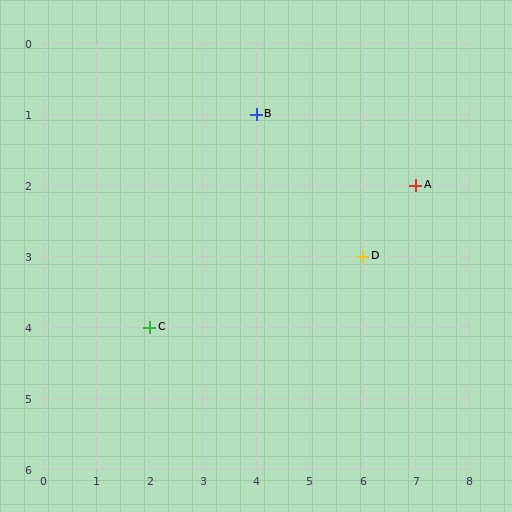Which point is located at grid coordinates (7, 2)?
Point A is at (7, 2).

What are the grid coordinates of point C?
Point C is at grid coordinates (2, 4).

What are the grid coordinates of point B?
Point B is at grid coordinates (4, 1).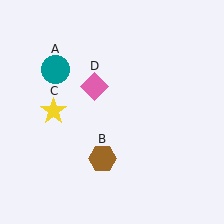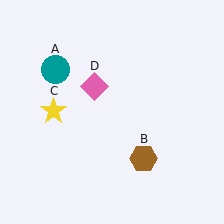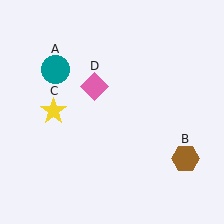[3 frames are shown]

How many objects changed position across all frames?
1 object changed position: brown hexagon (object B).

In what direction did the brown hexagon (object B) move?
The brown hexagon (object B) moved right.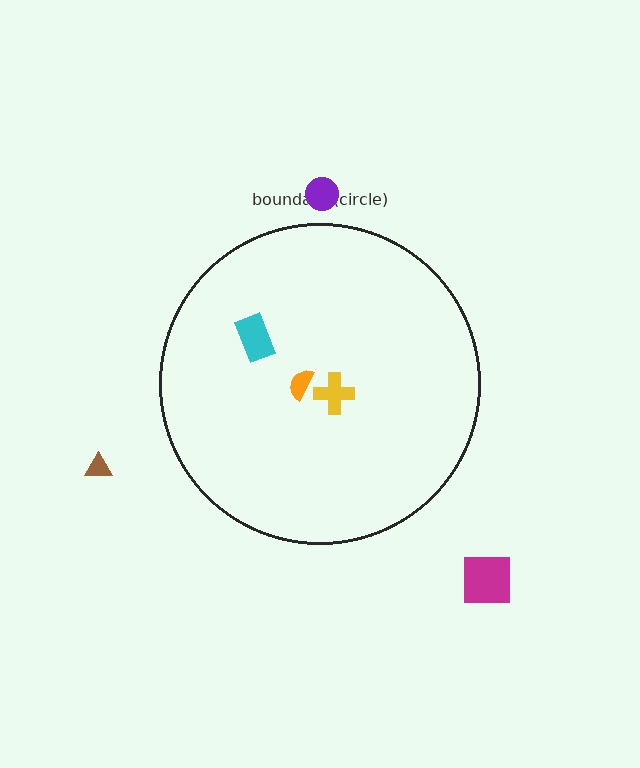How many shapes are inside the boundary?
3 inside, 3 outside.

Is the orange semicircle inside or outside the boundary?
Inside.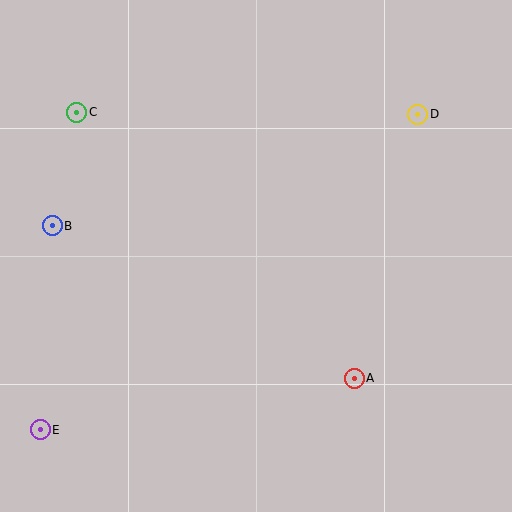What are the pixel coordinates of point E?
Point E is at (40, 430).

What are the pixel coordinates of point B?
Point B is at (52, 226).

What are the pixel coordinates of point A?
Point A is at (354, 378).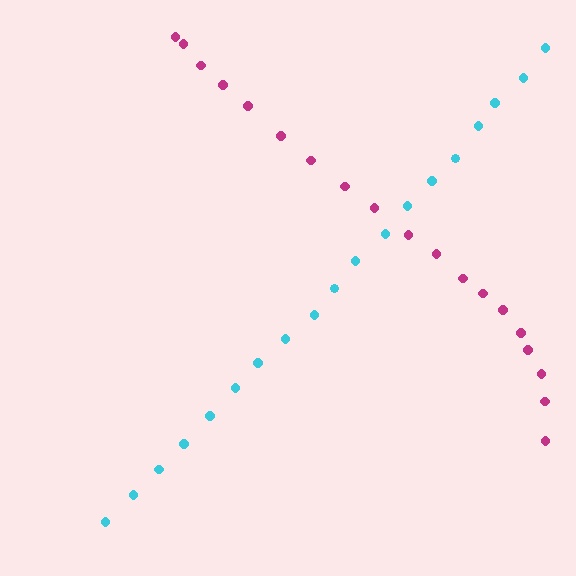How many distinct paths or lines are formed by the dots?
There are 2 distinct paths.